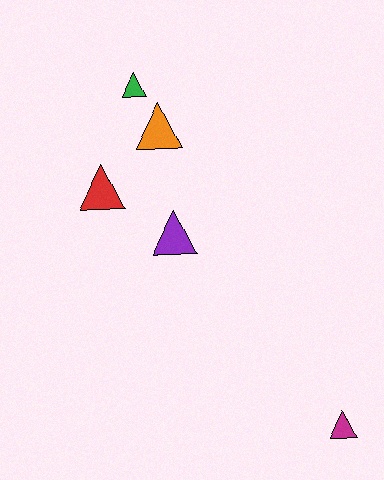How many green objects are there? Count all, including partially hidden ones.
There is 1 green object.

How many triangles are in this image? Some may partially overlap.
There are 5 triangles.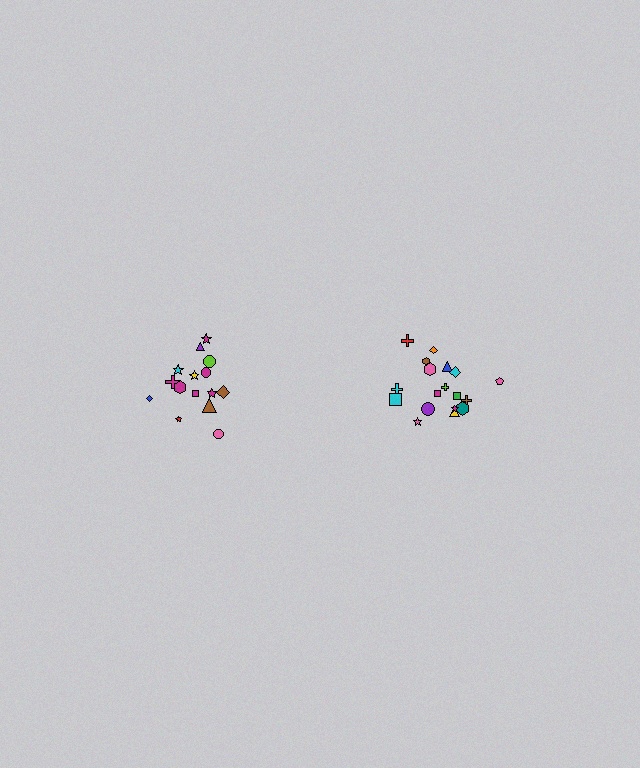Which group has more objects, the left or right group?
The right group.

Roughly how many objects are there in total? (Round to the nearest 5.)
Roughly 35 objects in total.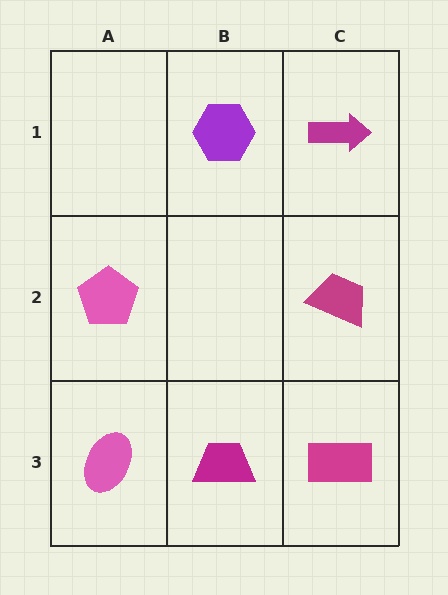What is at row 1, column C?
A magenta arrow.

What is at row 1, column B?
A purple hexagon.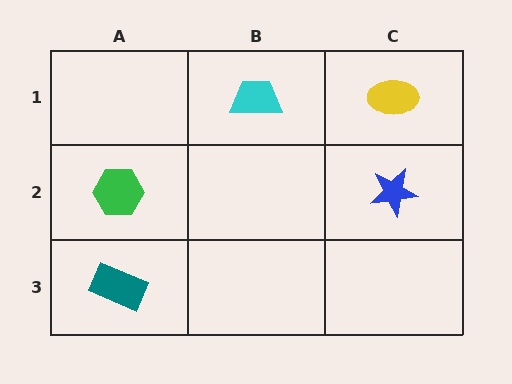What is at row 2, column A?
A green hexagon.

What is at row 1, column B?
A cyan trapezoid.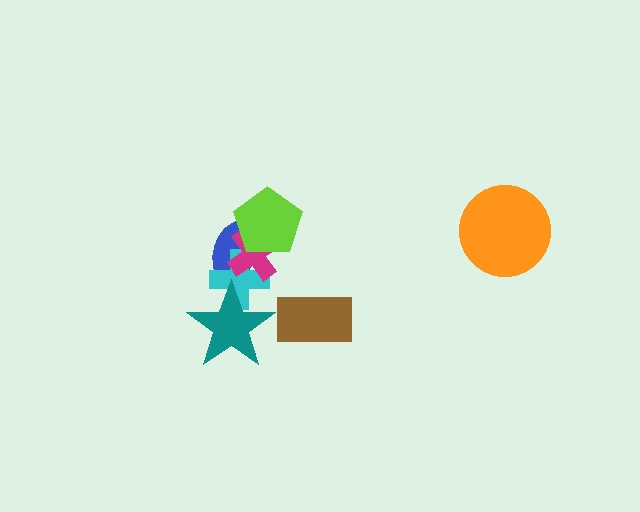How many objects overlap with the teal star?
1 object overlaps with the teal star.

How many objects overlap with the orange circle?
0 objects overlap with the orange circle.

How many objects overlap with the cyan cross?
3 objects overlap with the cyan cross.